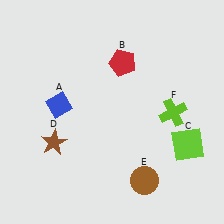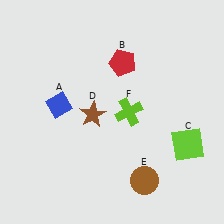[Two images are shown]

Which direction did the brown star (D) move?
The brown star (D) moved right.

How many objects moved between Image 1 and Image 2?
2 objects moved between the two images.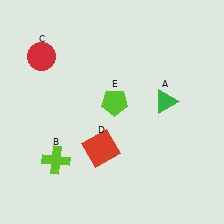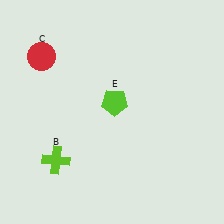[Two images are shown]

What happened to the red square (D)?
The red square (D) was removed in Image 2. It was in the bottom-left area of Image 1.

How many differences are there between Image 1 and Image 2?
There are 2 differences between the two images.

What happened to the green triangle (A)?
The green triangle (A) was removed in Image 2. It was in the top-right area of Image 1.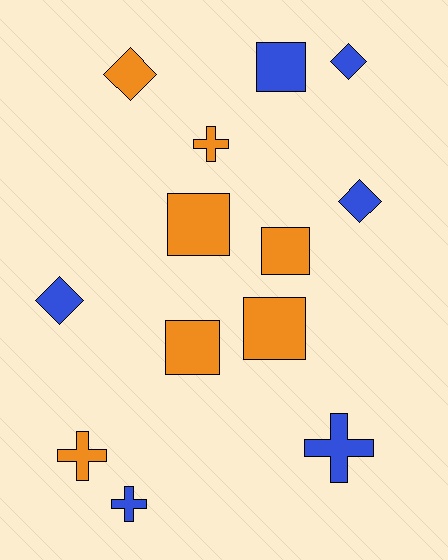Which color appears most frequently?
Orange, with 7 objects.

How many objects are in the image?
There are 13 objects.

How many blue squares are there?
There is 1 blue square.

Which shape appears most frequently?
Square, with 5 objects.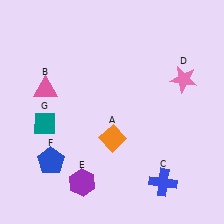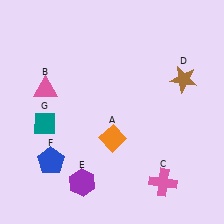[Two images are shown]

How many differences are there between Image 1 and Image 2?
There are 2 differences between the two images.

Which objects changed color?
C changed from blue to pink. D changed from pink to brown.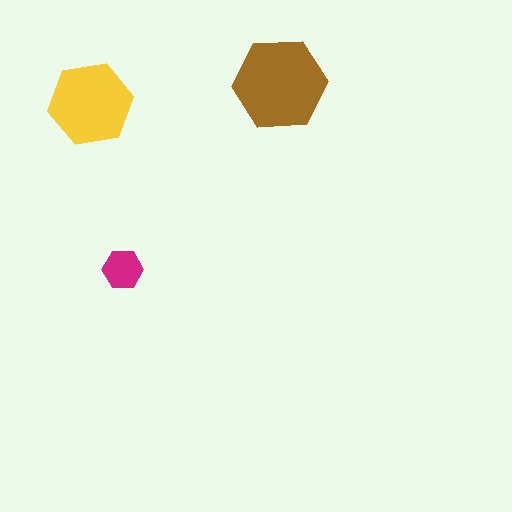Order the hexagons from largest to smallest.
the brown one, the yellow one, the magenta one.